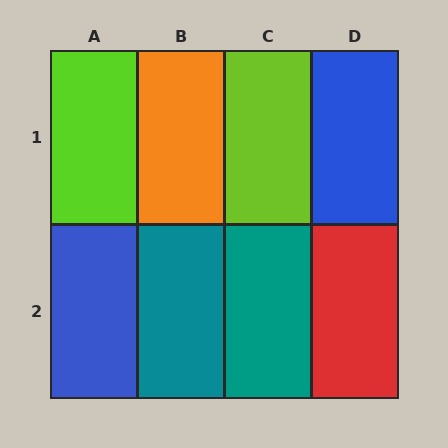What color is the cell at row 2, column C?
Teal.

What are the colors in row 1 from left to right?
Lime, orange, lime, blue.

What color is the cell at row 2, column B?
Teal.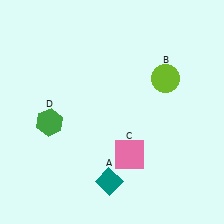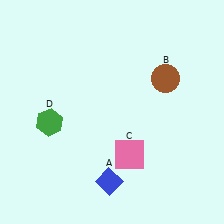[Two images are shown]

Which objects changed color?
A changed from teal to blue. B changed from lime to brown.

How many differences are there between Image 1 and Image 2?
There are 2 differences between the two images.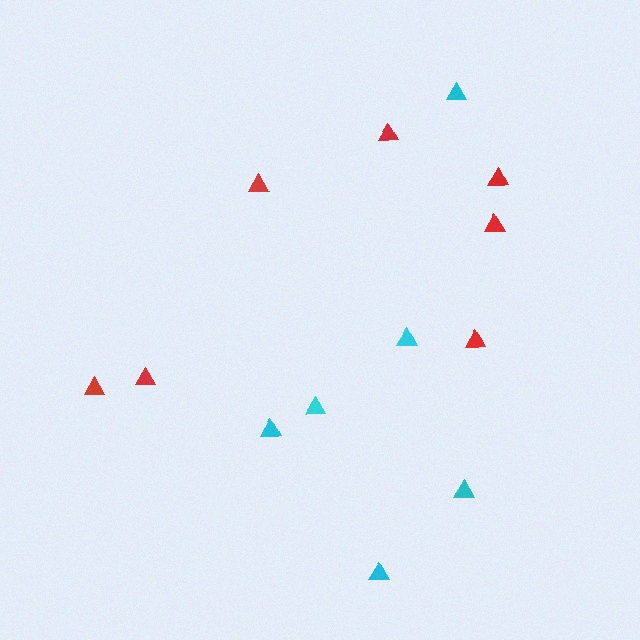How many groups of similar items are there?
There are 2 groups: one group of cyan triangles (6) and one group of red triangles (7).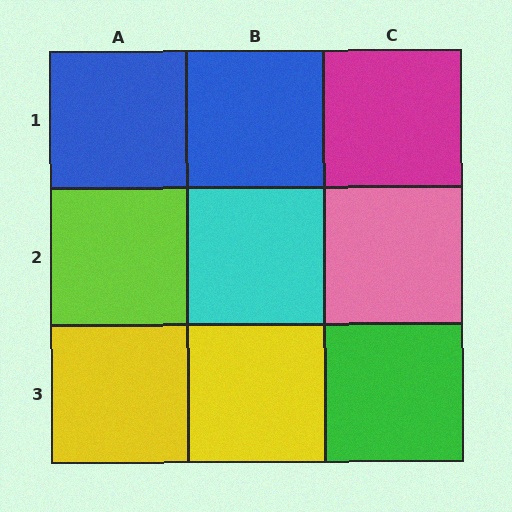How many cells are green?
1 cell is green.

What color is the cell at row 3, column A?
Yellow.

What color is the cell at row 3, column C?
Green.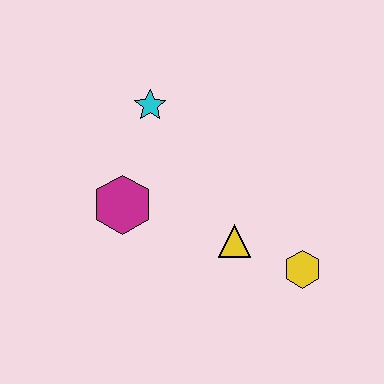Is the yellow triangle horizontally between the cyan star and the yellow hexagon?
Yes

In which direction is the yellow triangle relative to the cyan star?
The yellow triangle is below the cyan star.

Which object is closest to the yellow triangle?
The yellow hexagon is closest to the yellow triangle.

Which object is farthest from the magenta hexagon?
The yellow hexagon is farthest from the magenta hexagon.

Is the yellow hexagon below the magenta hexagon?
Yes